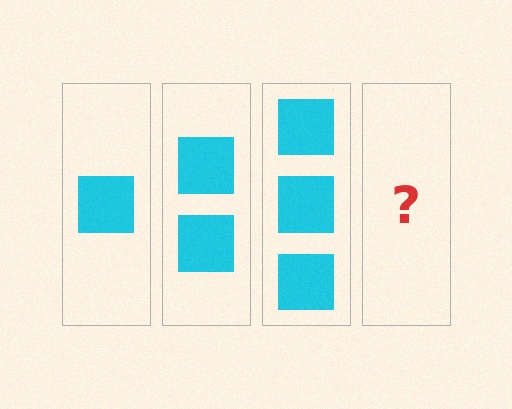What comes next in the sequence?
The next element should be 4 squares.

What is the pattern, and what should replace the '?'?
The pattern is that each step adds one more square. The '?' should be 4 squares.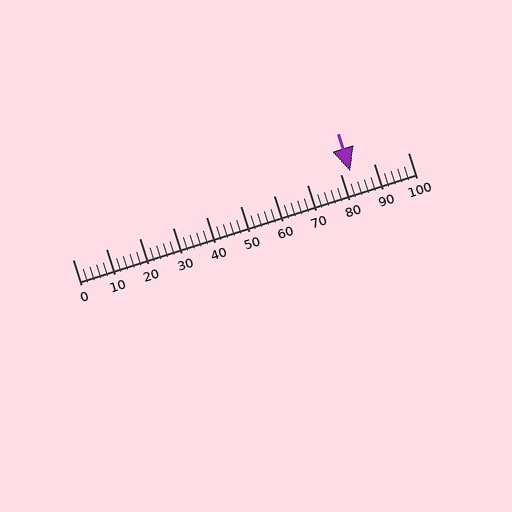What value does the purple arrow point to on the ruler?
The purple arrow points to approximately 83.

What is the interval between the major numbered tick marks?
The major tick marks are spaced 10 units apart.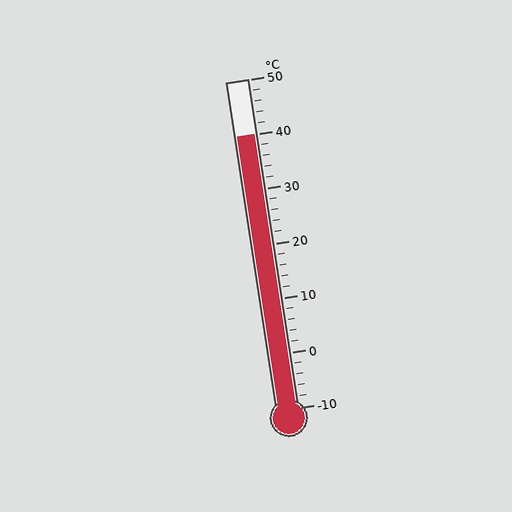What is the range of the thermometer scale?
The thermometer scale ranges from -10°C to 50°C.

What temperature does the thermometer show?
The thermometer shows approximately 40°C.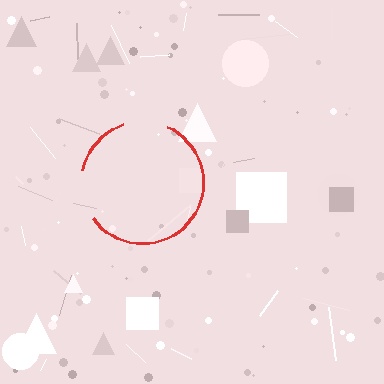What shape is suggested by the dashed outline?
The dashed outline suggests a circle.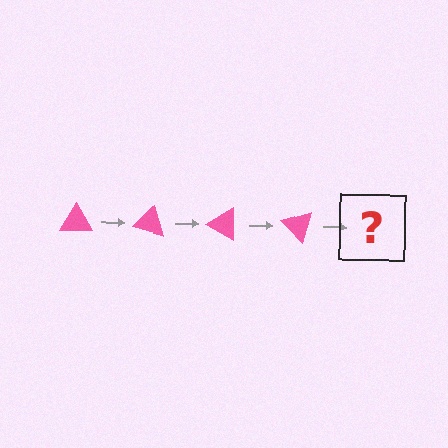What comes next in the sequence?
The next element should be a pink triangle rotated 60 degrees.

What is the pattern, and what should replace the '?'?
The pattern is that the triangle rotates 15 degrees each step. The '?' should be a pink triangle rotated 60 degrees.